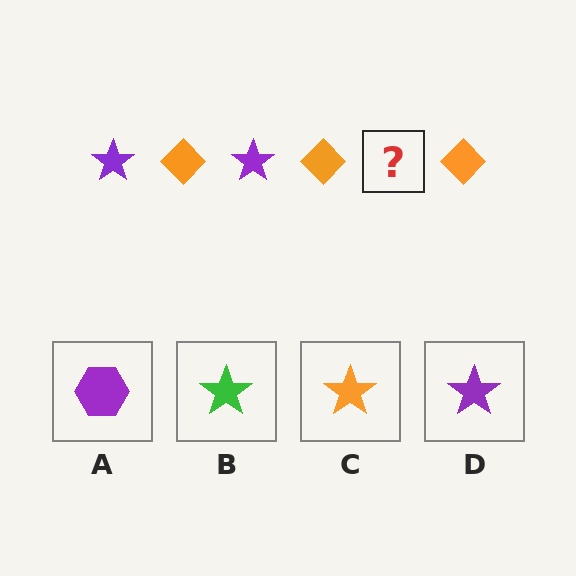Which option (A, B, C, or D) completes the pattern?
D.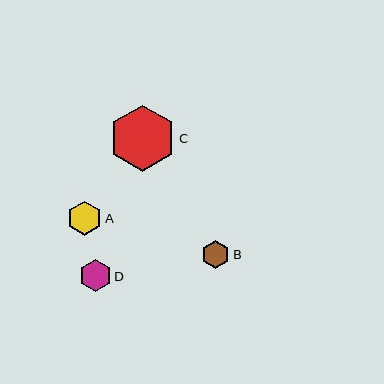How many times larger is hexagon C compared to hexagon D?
Hexagon C is approximately 2.1 times the size of hexagon D.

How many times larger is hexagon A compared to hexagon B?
Hexagon A is approximately 1.2 times the size of hexagon B.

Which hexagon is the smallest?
Hexagon B is the smallest with a size of approximately 28 pixels.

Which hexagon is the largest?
Hexagon C is the largest with a size of approximately 66 pixels.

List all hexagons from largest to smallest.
From largest to smallest: C, A, D, B.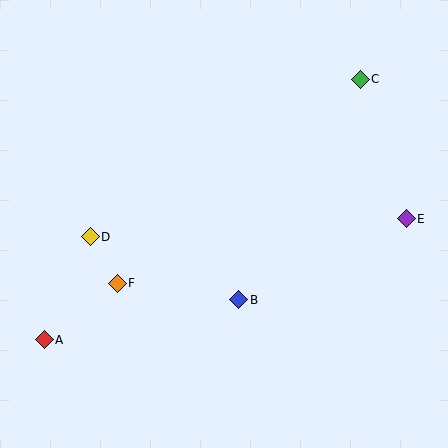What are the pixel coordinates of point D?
Point D is at (90, 237).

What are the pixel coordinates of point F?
Point F is at (117, 283).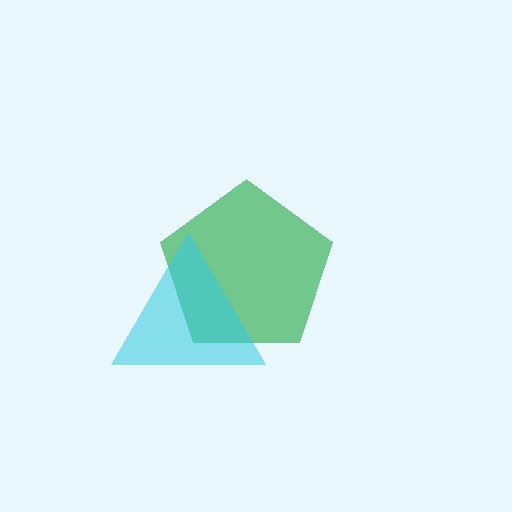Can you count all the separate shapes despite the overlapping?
Yes, there are 2 separate shapes.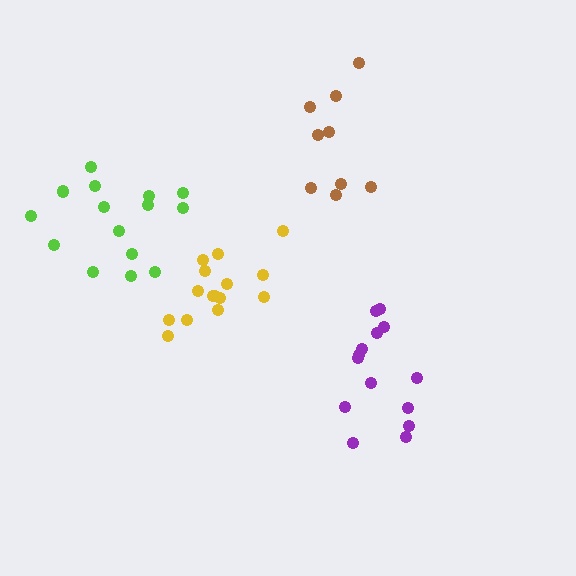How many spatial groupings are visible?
There are 4 spatial groupings.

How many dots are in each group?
Group 1: 14 dots, Group 2: 15 dots, Group 3: 15 dots, Group 4: 9 dots (53 total).